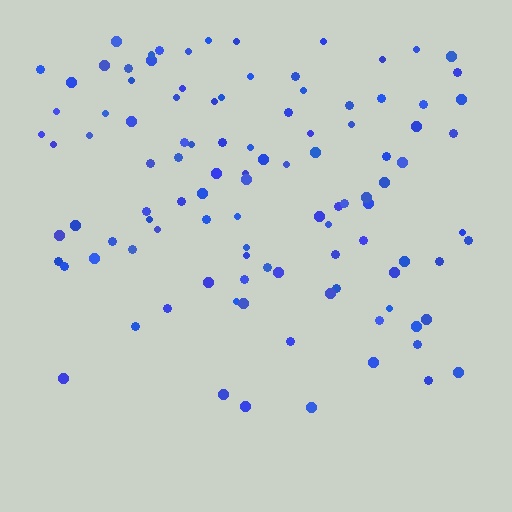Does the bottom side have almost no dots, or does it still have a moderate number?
Still a moderate number, just noticeably fewer than the top.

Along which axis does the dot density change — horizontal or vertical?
Vertical.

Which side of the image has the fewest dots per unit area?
The bottom.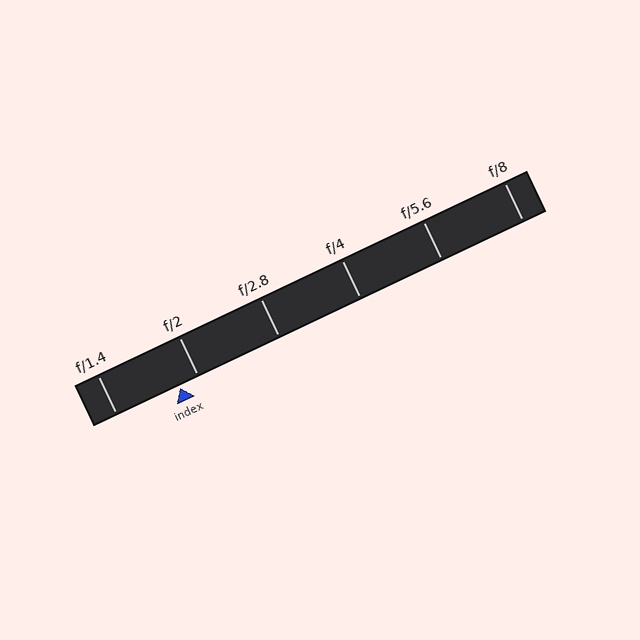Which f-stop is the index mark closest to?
The index mark is closest to f/2.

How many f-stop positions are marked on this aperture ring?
There are 6 f-stop positions marked.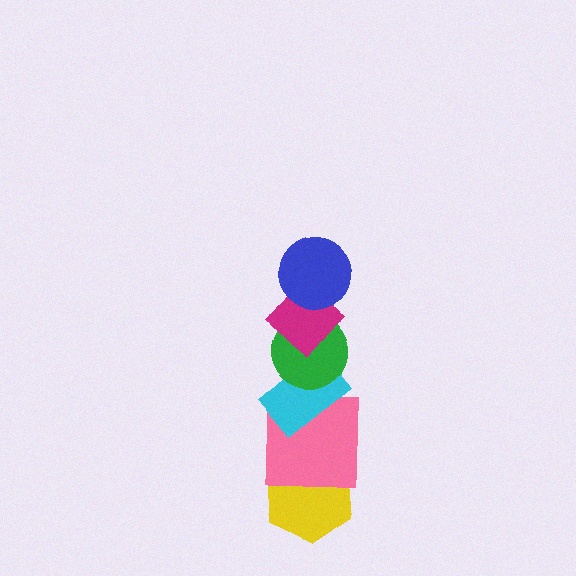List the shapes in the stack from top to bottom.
From top to bottom: the blue circle, the magenta diamond, the green circle, the cyan rectangle, the pink square, the yellow hexagon.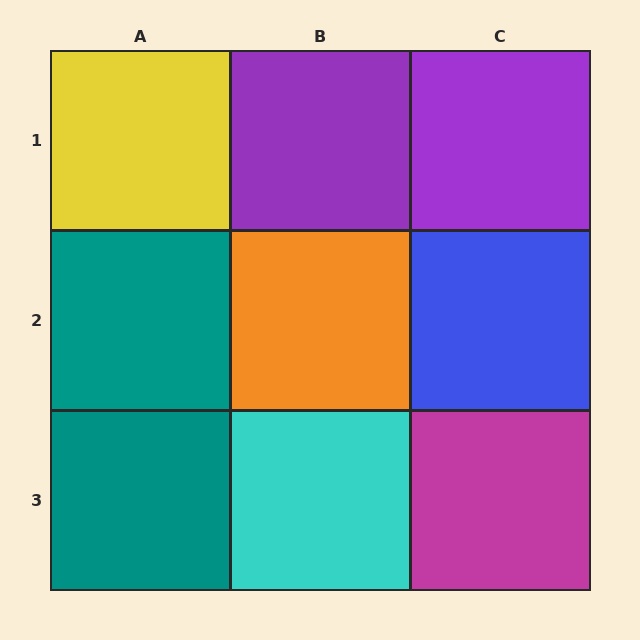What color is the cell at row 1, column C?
Purple.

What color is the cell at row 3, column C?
Magenta.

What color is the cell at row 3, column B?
Cyan.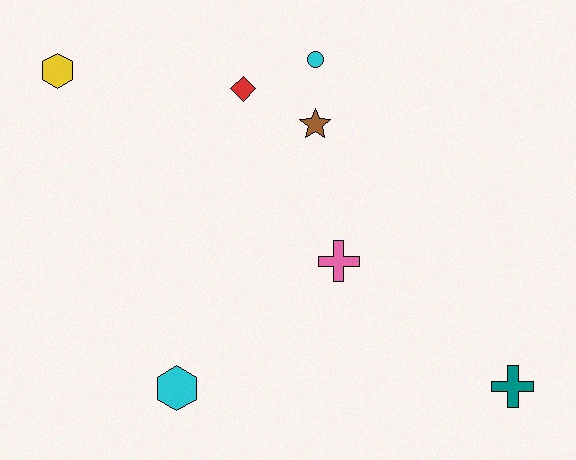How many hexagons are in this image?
There are 2 hexagons.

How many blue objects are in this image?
There are no blue objects.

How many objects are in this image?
There are 7 objects.